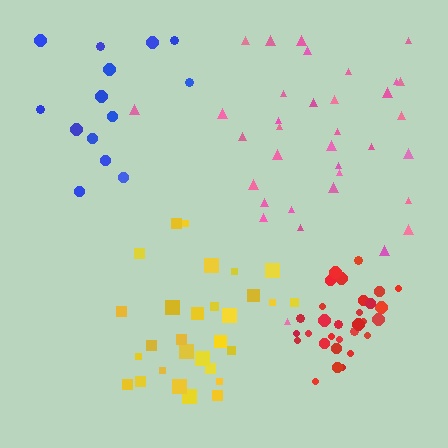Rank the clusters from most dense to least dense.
red, yellow, pink, blue.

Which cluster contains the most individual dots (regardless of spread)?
Pink (35).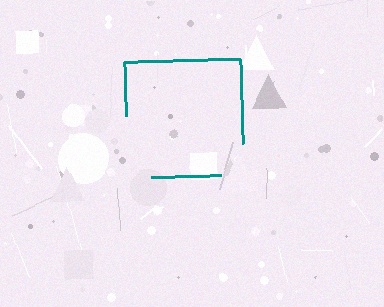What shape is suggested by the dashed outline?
The dashed outline suggests a square.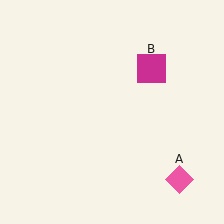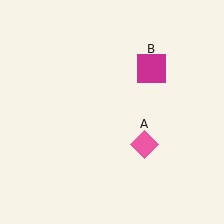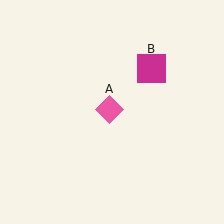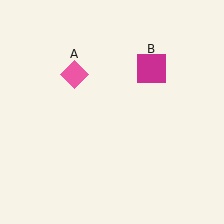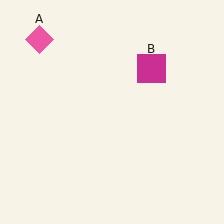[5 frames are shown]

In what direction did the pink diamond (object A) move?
The pink diamond (object A) moved up and to the left.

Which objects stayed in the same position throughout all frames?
Magenta square (object B) remained stationary.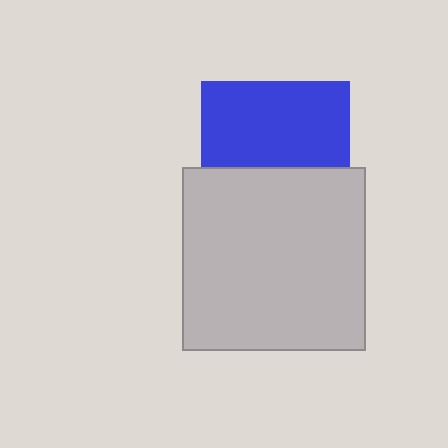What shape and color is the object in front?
The object in front is a light gray square.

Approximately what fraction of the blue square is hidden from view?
Roughly 42% of the blue square is hidden behind the light gray square.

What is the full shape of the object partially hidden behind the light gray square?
The partially hidden object is a blue square.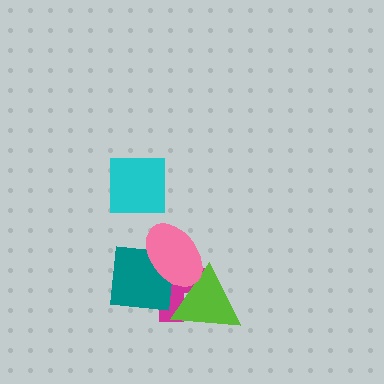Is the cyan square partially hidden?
No, no other shape covers it.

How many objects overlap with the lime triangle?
3 objects overlap with the lime triangle.